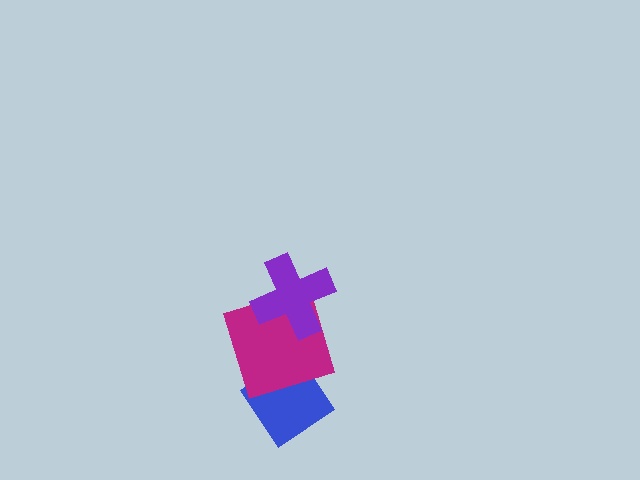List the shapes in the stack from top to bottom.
From top to bottom: the purple cross, the magenta square, the blue diamond.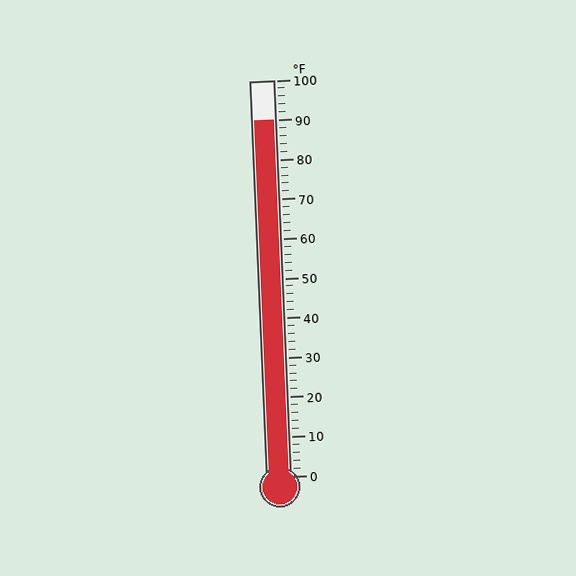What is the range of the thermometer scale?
The thermometer scale ranges from 0°F to 100°F.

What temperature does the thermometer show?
The thermometer shows approximately 90°F.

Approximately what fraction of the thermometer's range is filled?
The thermometer is filled to approximately 90% of its range.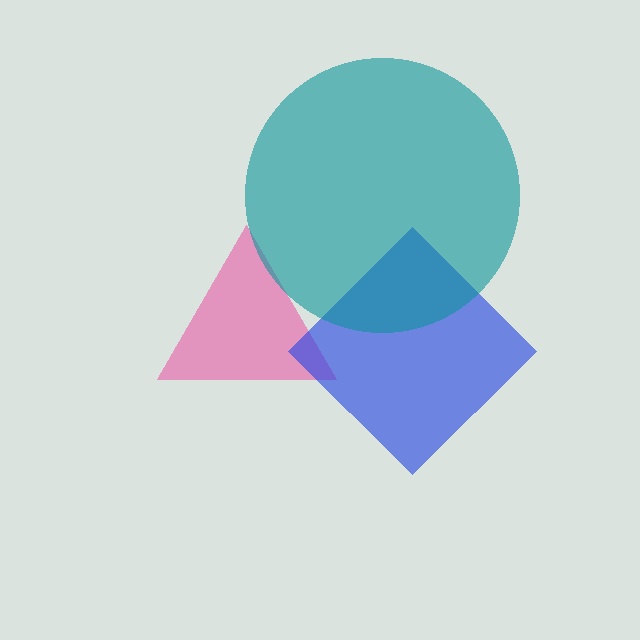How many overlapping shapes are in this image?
There are 3 overlapping shapes in the image.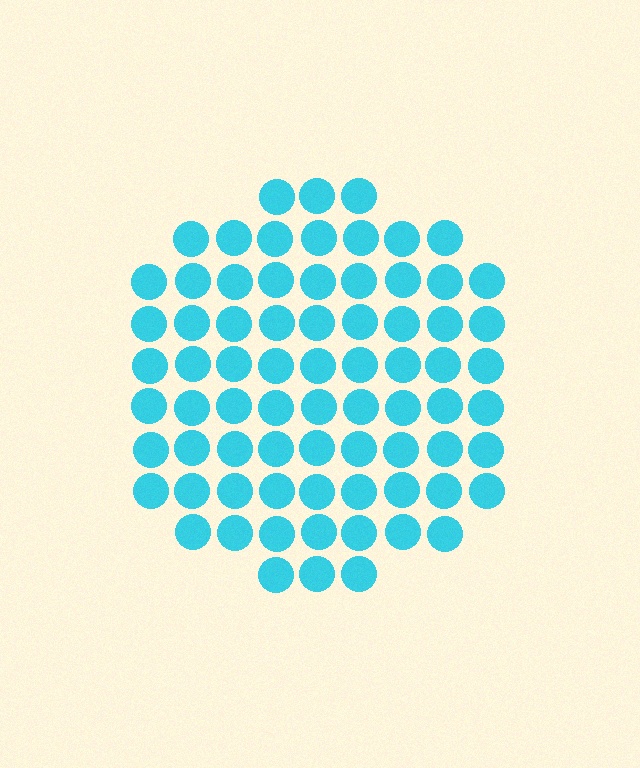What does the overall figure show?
The overall figure shows a circle.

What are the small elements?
The small elements are circles.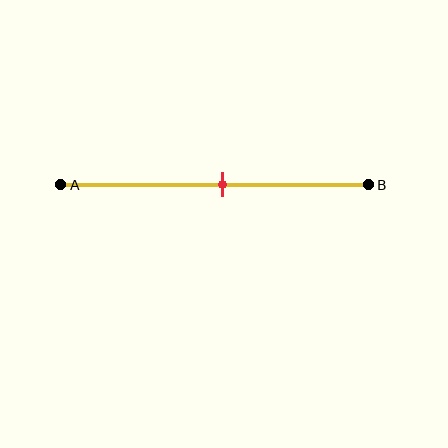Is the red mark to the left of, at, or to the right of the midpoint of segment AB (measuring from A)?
The red mark is approximately at the midpoint of segment AB.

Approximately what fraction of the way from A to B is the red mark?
The red mark is approximately 50% of the way from A to B.